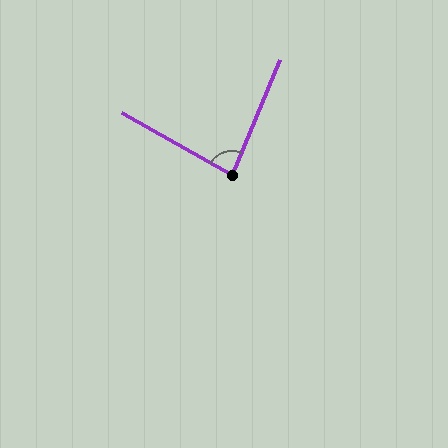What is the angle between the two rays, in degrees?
Approximately 83 degrees.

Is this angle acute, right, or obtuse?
It is acute.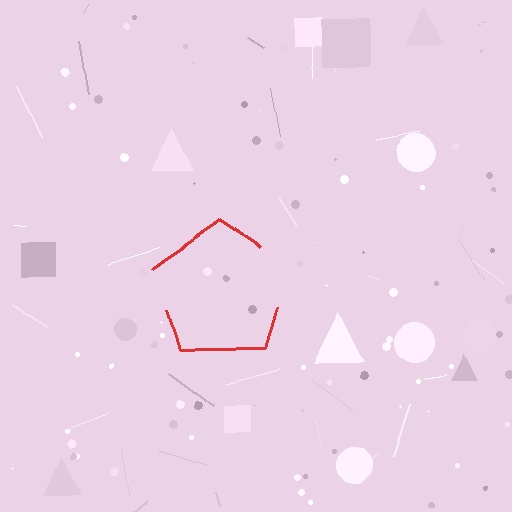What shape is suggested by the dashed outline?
The dashed outline suggests a pentagon.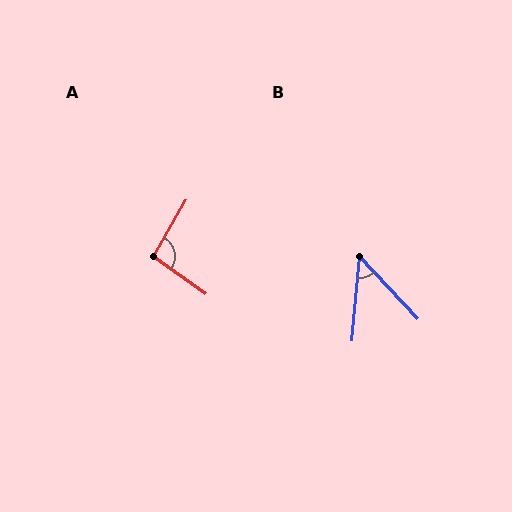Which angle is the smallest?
B, at approximately 49 degrees.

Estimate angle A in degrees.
Approximately 95 degrees.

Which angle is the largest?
A, at approximately 95 degrees.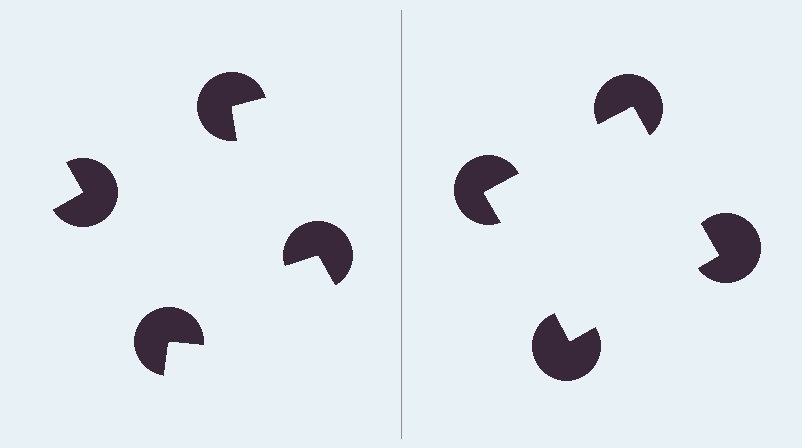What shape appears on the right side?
An illusory square.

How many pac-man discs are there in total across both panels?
8 — 4 on each side.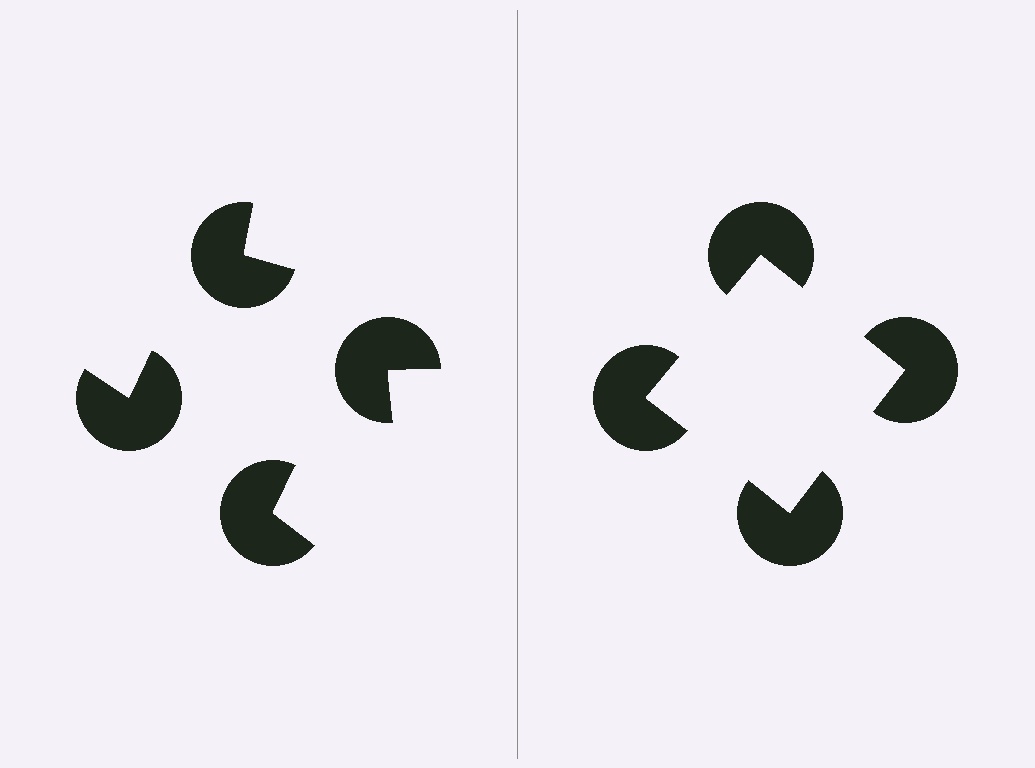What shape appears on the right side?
An illusory square.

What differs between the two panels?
The pac-man discs are positioned identically on both sides; only the wedge orientations differ. On the right they align to a square; on the left they are misaligned.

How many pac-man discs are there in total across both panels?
8 — 4 on each side.